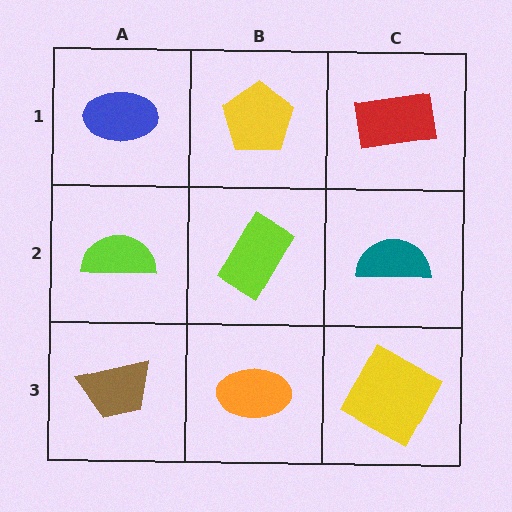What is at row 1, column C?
A red rectangle.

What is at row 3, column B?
An orange ellipse.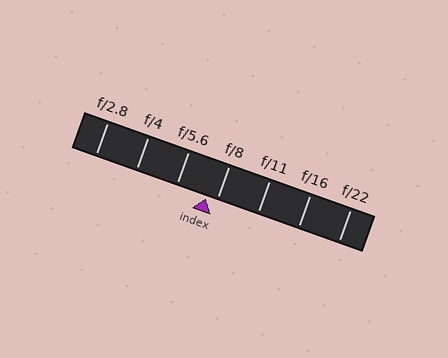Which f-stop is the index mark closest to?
The index mark is closest to f/8.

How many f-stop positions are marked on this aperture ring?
There are 7 f-stop positions marked.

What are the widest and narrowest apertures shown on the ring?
The widest aperture shown is f/2.8 and the narrowest is f/22.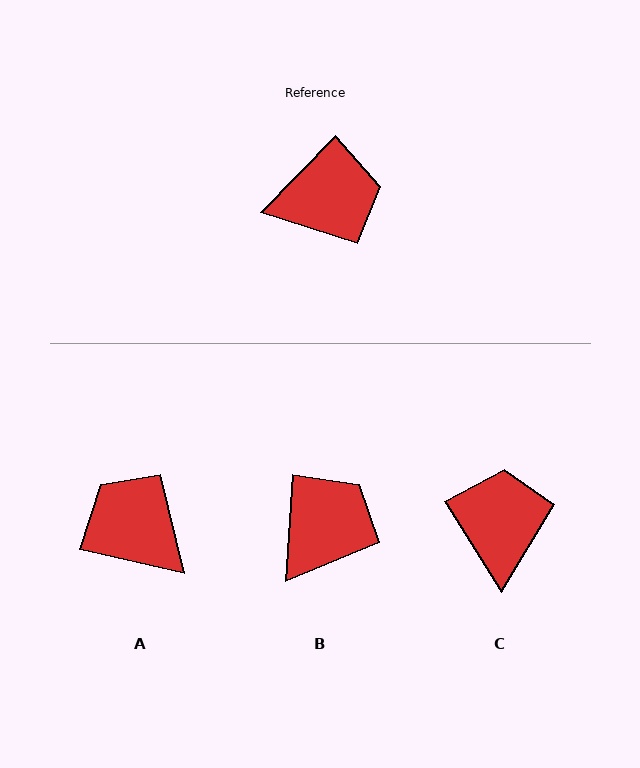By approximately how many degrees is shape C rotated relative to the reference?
Approximately 76 degrees counter-clockwise.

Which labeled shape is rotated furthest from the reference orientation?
A, about 121 degrees away.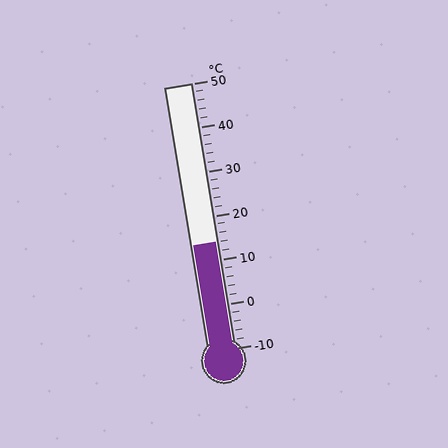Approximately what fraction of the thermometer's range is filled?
The thermometer is filled to approximately 40% of its range.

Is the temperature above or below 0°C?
The temperature is above 0°C.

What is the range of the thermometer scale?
The thermometer scale ranges from -10°C to 50°C.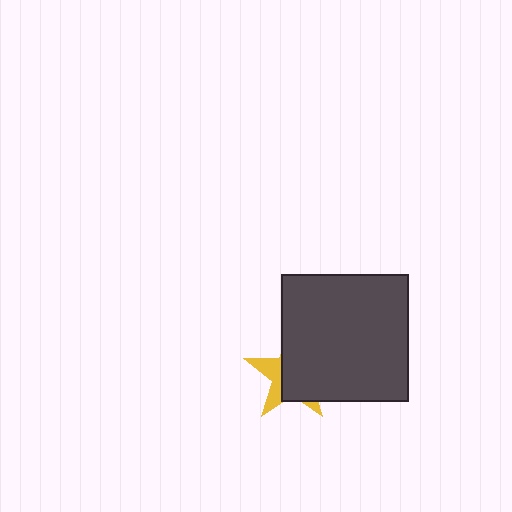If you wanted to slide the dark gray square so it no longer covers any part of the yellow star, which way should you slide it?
Slide it right — that is the most direct way to separate the two shapes.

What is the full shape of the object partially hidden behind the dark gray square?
The partially hidden object is a yellow star.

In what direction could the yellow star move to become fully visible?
The yellow star could move left. That would shift it out from behind the dark gray square entirely.